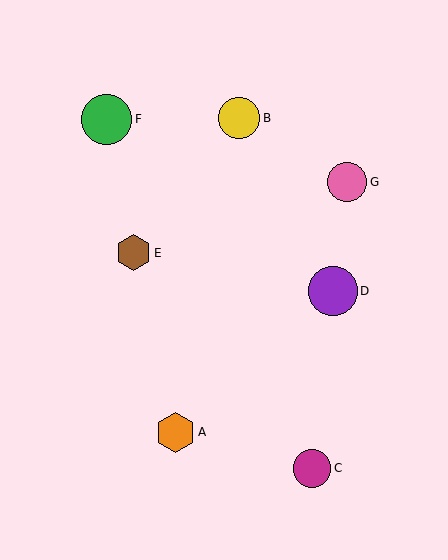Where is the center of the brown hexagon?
The center of the brown hexagon is at (134, 253).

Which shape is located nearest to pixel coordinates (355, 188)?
The pink circle (labeled G) at (347, 182) is nearest to that location.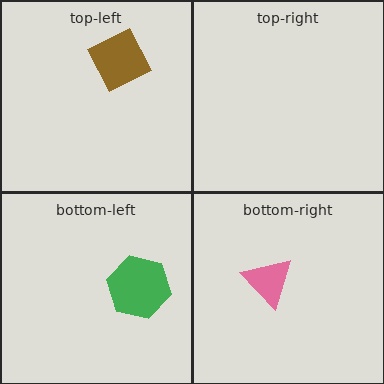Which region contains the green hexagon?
The bottom-left region.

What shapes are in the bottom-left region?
The green hexagon.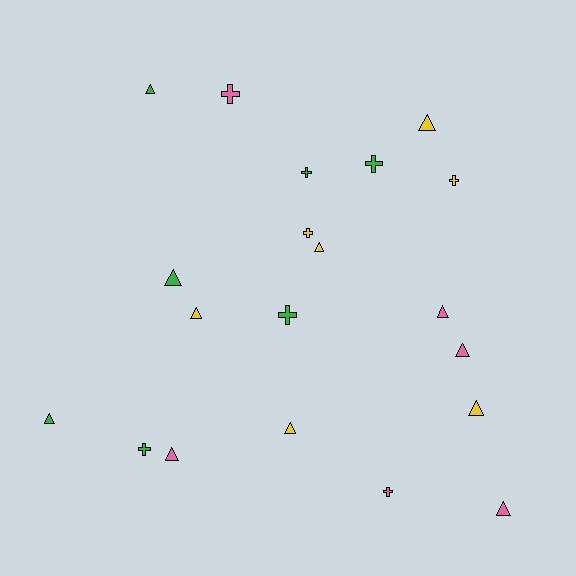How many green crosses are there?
There are 4 green crosses.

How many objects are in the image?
There are 20 objects.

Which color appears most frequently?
Green, with 7 objects.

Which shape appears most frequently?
Triangle, with 12 objects.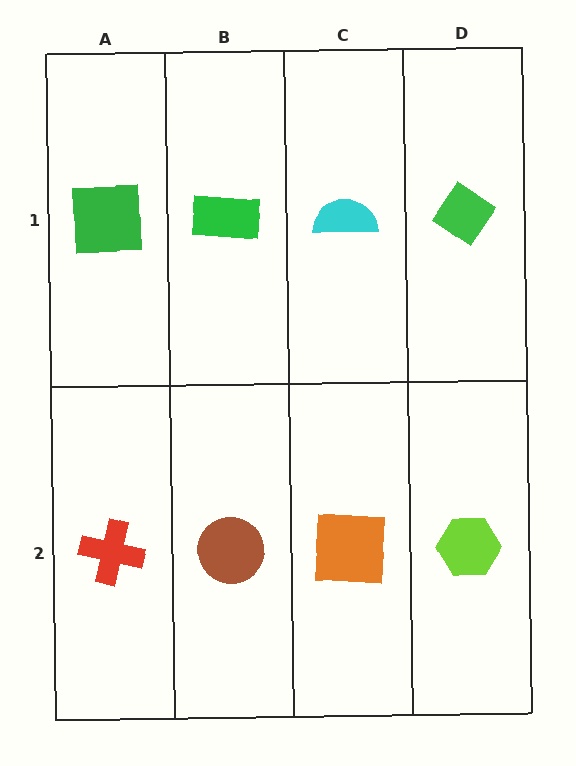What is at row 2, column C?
An orange square.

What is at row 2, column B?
A brown circle.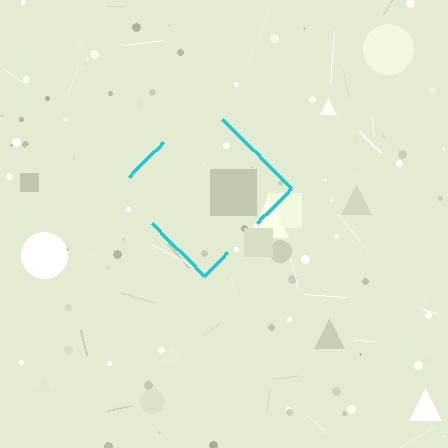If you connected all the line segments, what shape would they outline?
They would outline a diamond.